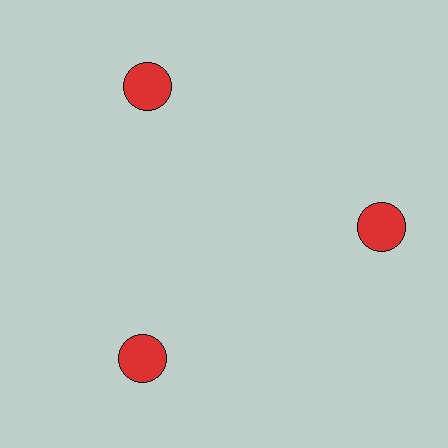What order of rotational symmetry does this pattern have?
This pattern has 3-fold rotational symmetry.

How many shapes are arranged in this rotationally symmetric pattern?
There are 3 shapes, arranged in 3 groups of 1.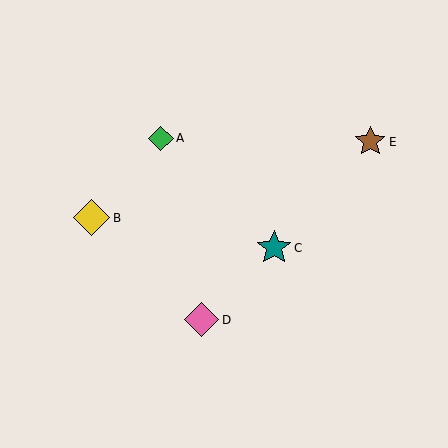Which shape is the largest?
The yellow diamond (labeled B) is the largest.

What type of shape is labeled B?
Shape B is a yellow diamond.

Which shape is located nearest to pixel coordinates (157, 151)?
The green diamond (labeled A) at (161, 138) is nearest to that location.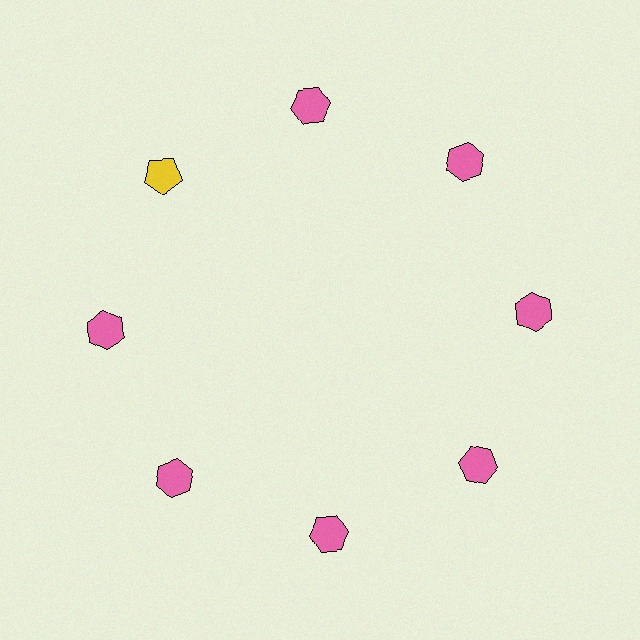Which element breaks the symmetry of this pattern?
The yellow pentagon at roughly the 10 o'clock position breaks the symmetry. All other shapes are pink hexagons.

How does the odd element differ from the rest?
It differs in both color (yellow instead of pink) and shape (pentagon instead of hexagon).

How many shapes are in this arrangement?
There are 8 shapes arranged in a ring pattern.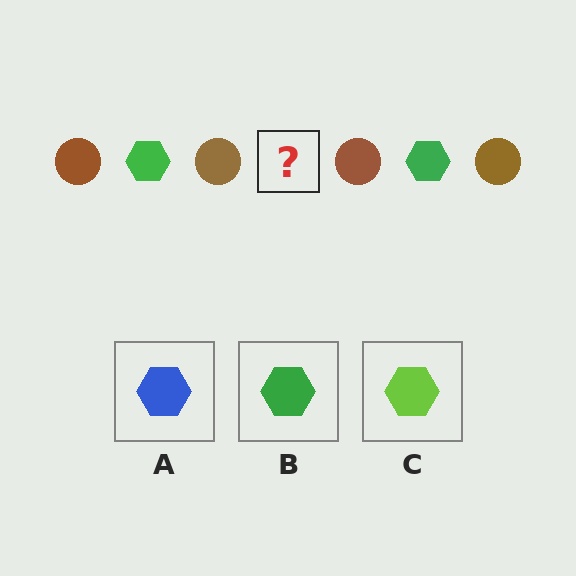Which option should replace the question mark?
Option B.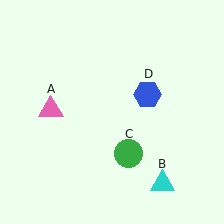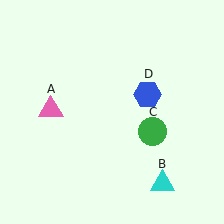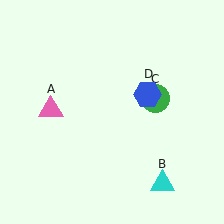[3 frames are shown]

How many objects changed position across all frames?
1 object changed position: green circle (object C).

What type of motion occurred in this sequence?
The green circle (object C) rotated counterclockwise around the center of the scene.